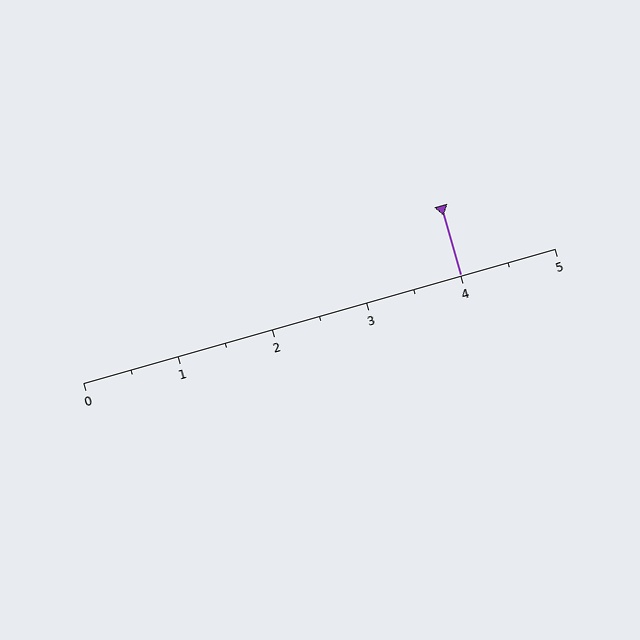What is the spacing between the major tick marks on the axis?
The major ticks are spaced 1 apart.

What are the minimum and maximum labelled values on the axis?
The axis runs from 0 to 5.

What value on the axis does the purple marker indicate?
The marker indicates approximately 4.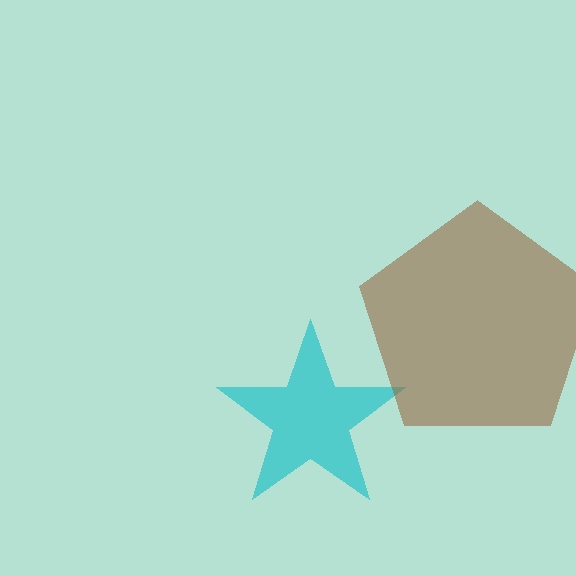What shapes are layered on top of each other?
The layered shapes are: a cyan star, a brown pentagon.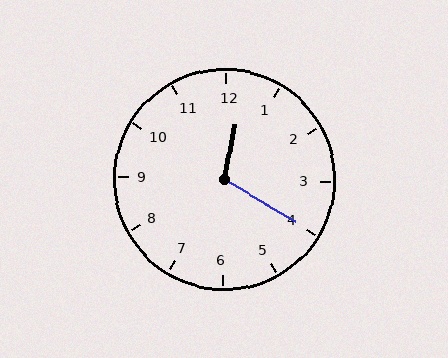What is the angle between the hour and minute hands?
Approximately 110 degrees.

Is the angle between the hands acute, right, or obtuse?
It is obtuse.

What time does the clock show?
12:20.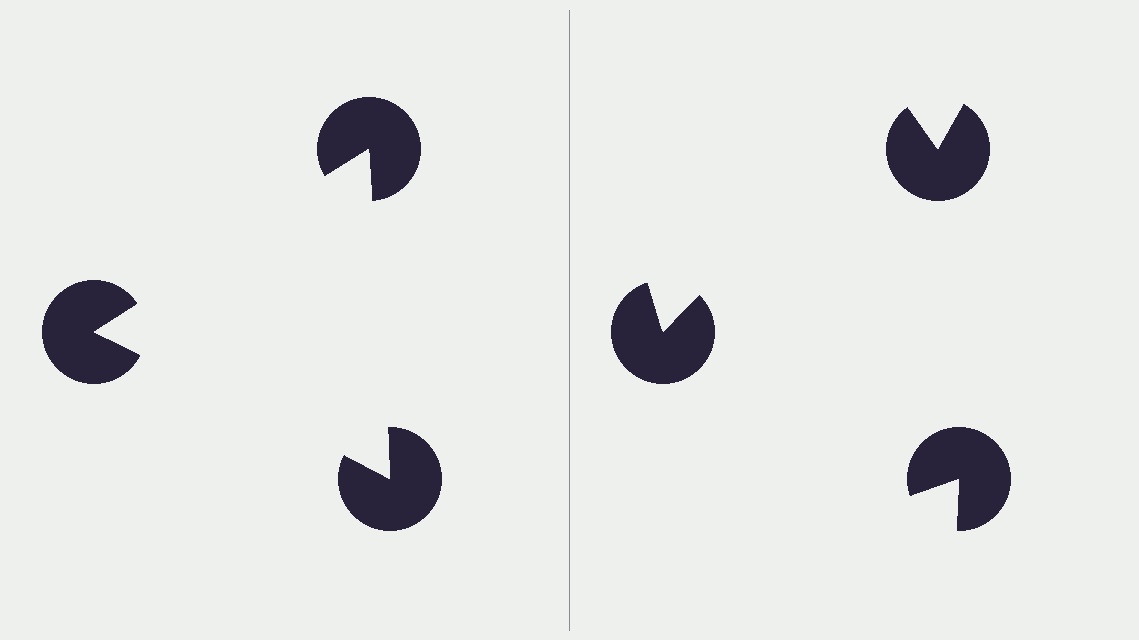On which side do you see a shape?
An illusory triangle appears on the left side. On the right side the wedge cuts are rotated, so no coherent shape forms.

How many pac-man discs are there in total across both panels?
6 — 3 on each side.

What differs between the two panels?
The pac-man discs are positioned identically on both sides; only the wedge orientations differ. On the left they align to a triangle; on the right they are misaligned.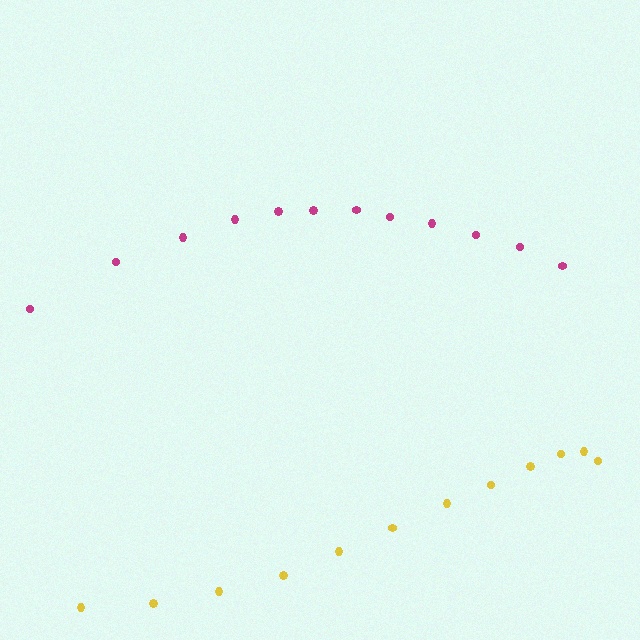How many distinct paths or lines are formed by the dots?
There are 2 distinct paths.